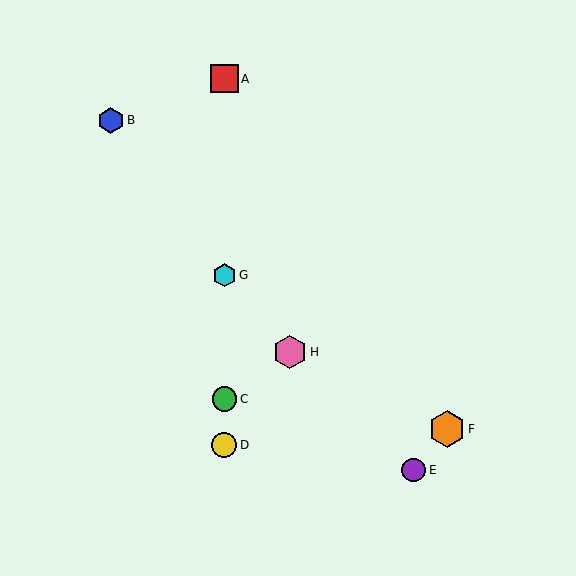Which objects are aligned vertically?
Objects A, C, D, G are aligned vertically.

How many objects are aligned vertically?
4 objects (A, C, D, G) are aligned vertically.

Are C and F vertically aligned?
No, C is at x≈224 and F is at x≈447.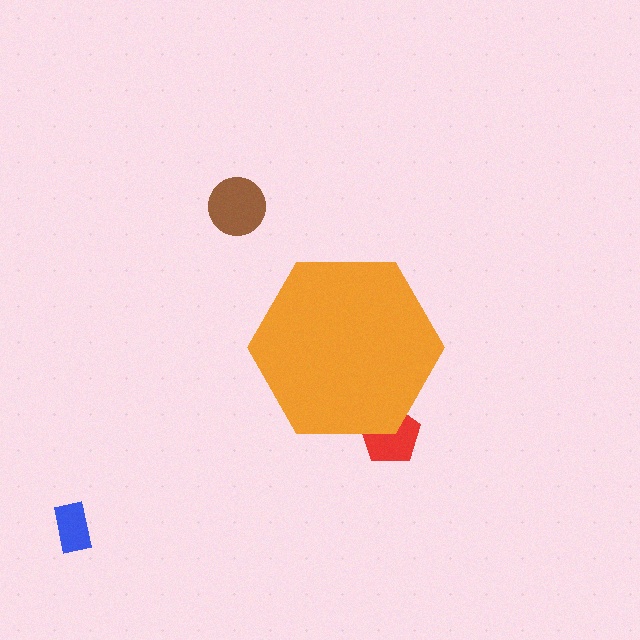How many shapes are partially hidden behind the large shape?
1 shape is partially hidden.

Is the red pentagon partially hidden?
Yes, the red pentagon is partially hidden behind the orange hexagon.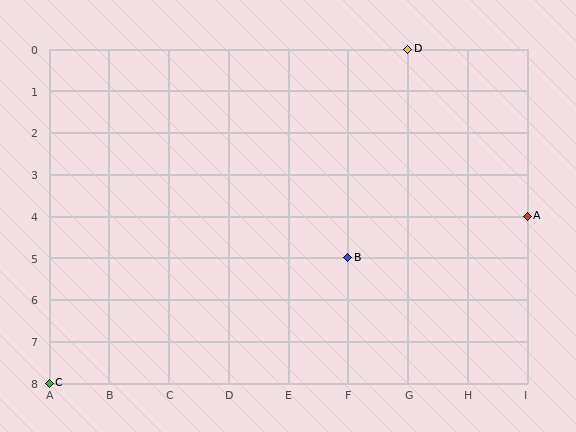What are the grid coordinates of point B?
Point B is at grid coordinates (F, 5).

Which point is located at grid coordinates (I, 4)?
Point A is at (I, 4).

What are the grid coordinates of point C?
Point C is at grid coordinates (A, 8).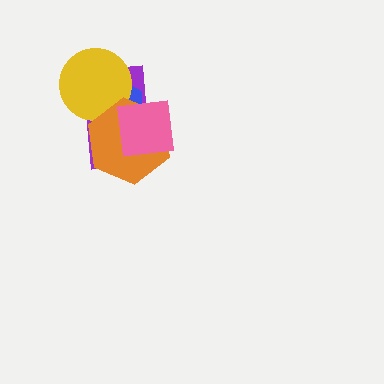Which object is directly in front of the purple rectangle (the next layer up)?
The blue hexagon is directly in front of the purple rectangle.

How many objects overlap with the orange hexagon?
4 objects overlap with the orange hexagon.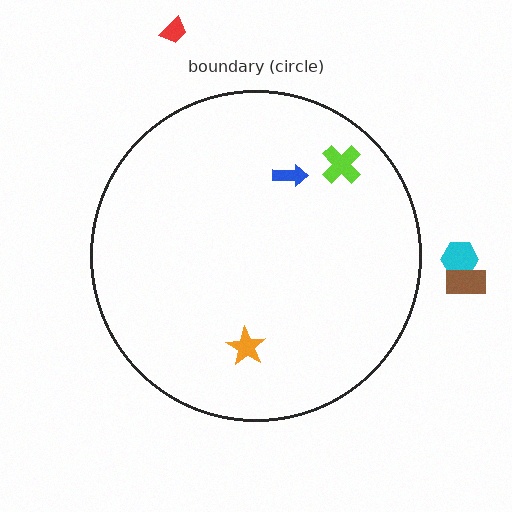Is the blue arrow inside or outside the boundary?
Inside.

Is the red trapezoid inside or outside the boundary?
Outside.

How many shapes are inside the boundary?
3 inside, 3 outside.